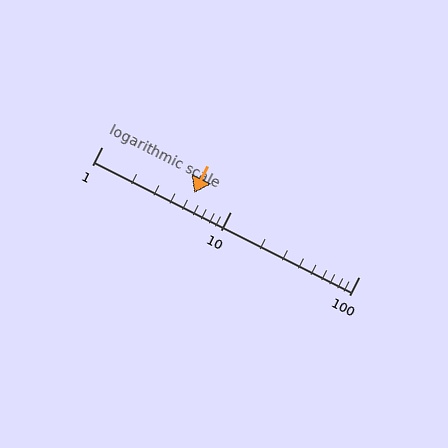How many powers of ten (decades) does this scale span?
The scale spans 2 decades, from 1 to 100.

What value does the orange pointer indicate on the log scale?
The pointer indicates approximately 5.2.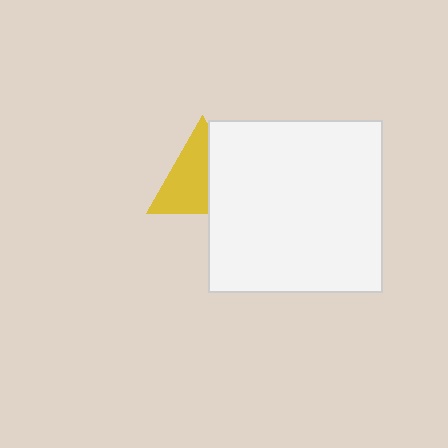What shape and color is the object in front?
The object in front is a white rectangle.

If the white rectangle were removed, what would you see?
You would see the complete yellow triangle.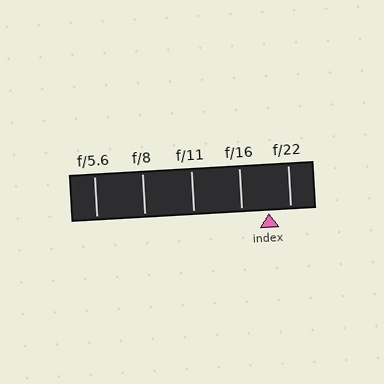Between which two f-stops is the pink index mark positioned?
The index mark is between f/16 and f/22.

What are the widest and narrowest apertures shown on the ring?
The widest aperture shown is f/5.6 and the narrowest is f/22.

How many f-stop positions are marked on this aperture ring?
There are 5 f-stop positions marked.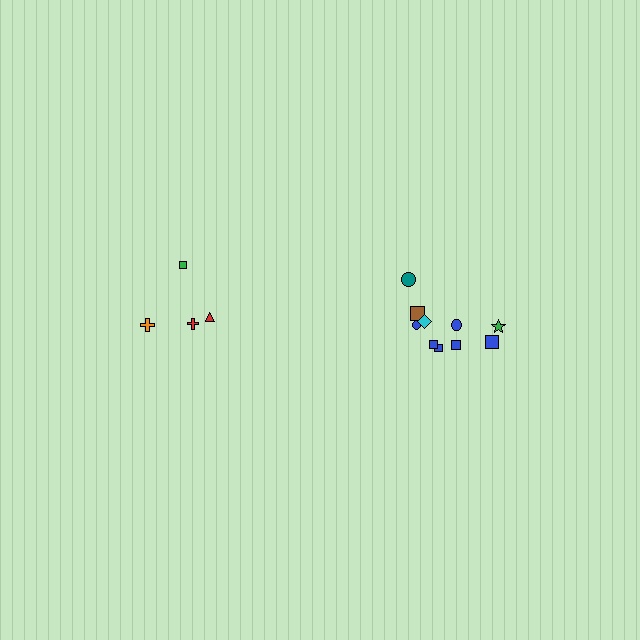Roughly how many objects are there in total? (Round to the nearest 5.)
Roughly 15 objects in total.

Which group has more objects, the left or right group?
The right group.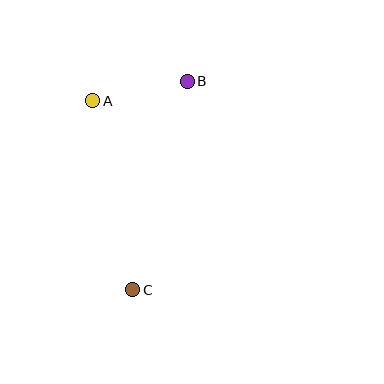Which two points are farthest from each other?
Points B and C are farthest from each other.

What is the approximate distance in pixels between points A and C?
The distance between A and C is approximately 193 pixels.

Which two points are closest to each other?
Points A and B are closest to each other.